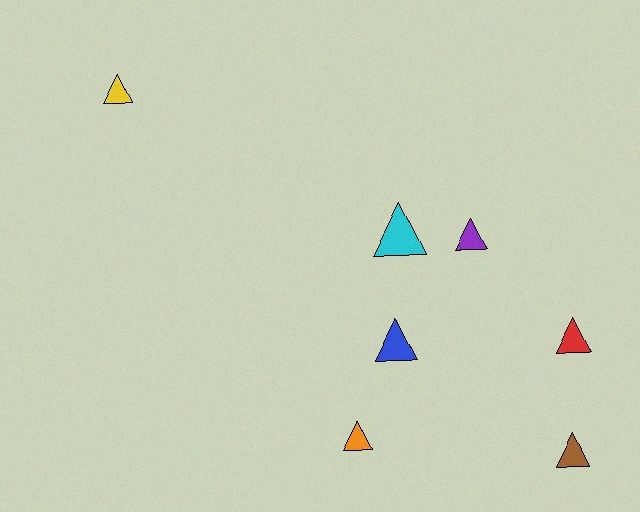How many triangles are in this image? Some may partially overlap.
There are 7 triangles.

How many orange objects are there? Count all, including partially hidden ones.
There is 1 orange object.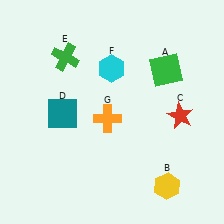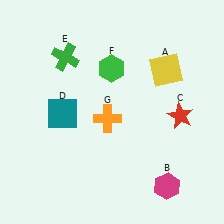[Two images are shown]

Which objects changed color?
A changed from green to yellow. B changed from yellow to magenta. F changed from cyan to green.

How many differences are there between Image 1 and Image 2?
There are 3 differences between the two images.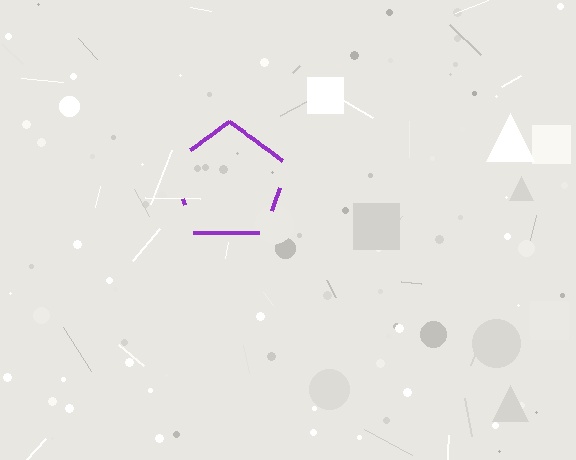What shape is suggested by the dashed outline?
The dashed outline suggests a pentagon.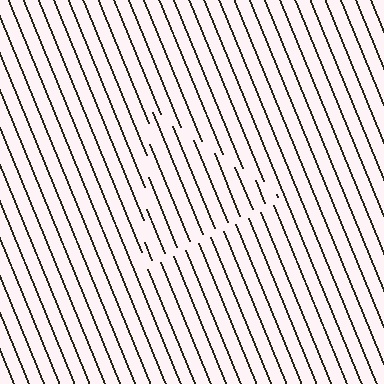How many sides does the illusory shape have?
3 sides — the line-ends trace a triangle.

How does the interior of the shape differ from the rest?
The interior of the shape contains the same grating, shifted by half a period — the contour is defined by the phase discontinuity where line-ends from the inner and outer gratings abut.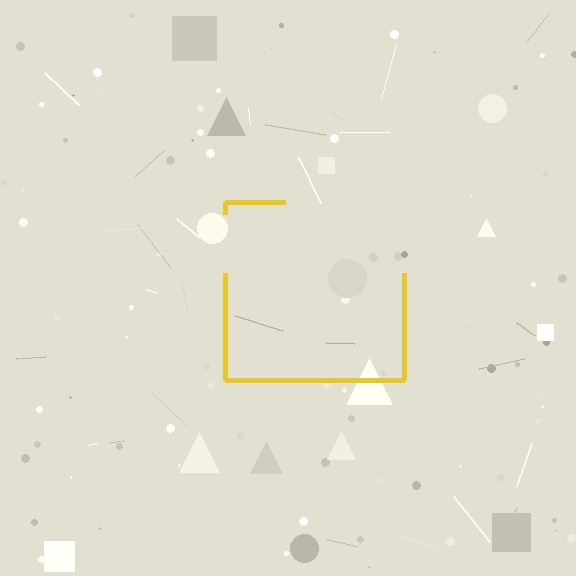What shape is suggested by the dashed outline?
The dashed outline suggests a square.